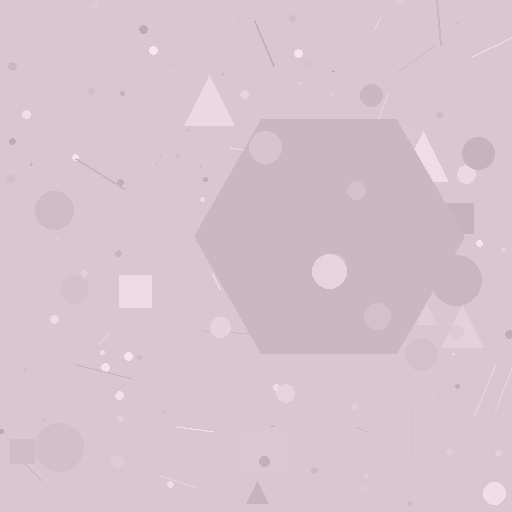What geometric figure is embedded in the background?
A hexagon is embedded in the background.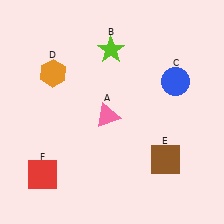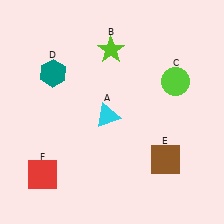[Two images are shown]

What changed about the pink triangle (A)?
In Image 1, A is pink. In Image 2, it changed to cyan.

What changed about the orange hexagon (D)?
In Image 1, D is orange. In Image 2, it changed to teal.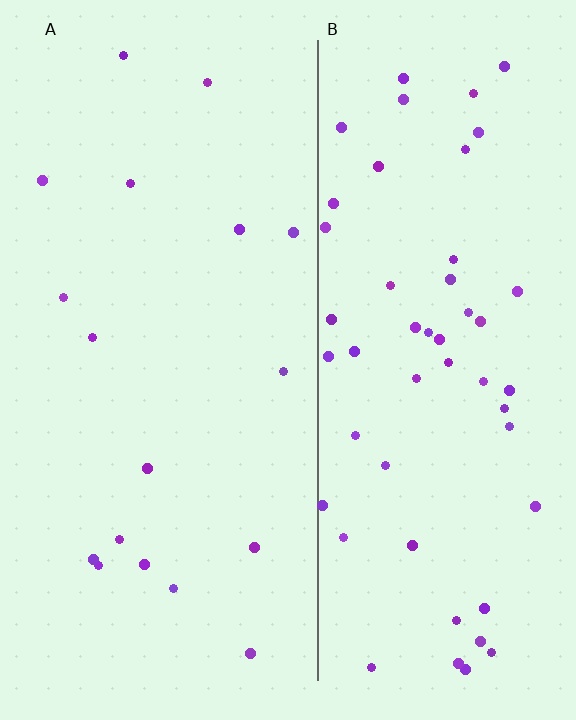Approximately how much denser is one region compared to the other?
Approximately 3.1× — region B over region A.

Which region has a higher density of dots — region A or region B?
B (the right).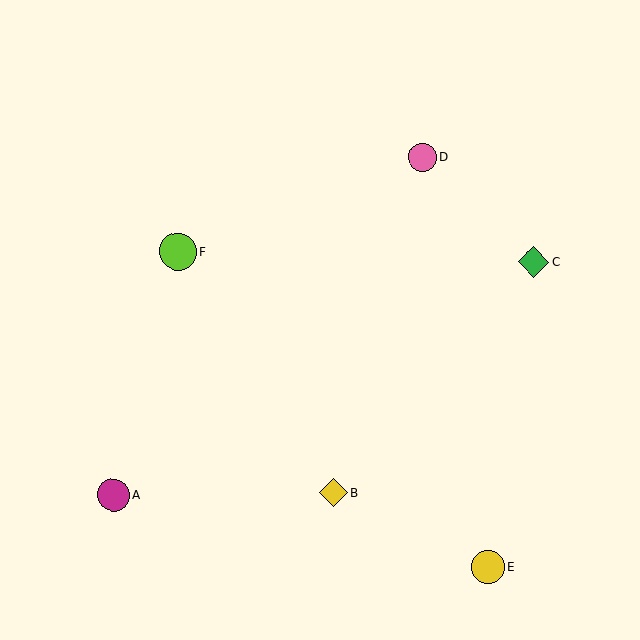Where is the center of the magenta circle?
The center of the magenta circle is at (113, 495).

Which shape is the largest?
The lime circle (labeled F) is the largest.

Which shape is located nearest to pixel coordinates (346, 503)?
The yellow diamond (labeled B) at (333, 493) is nearest to that location.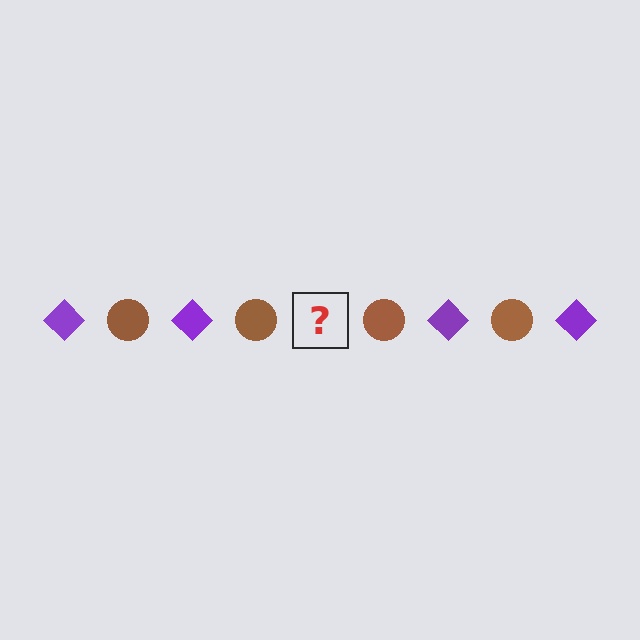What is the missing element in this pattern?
The missing element is a purple diamond.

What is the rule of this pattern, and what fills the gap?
The rule is that the pattern alternates between purple diamond and brown circle. The gap should be filled with a purple diamond.